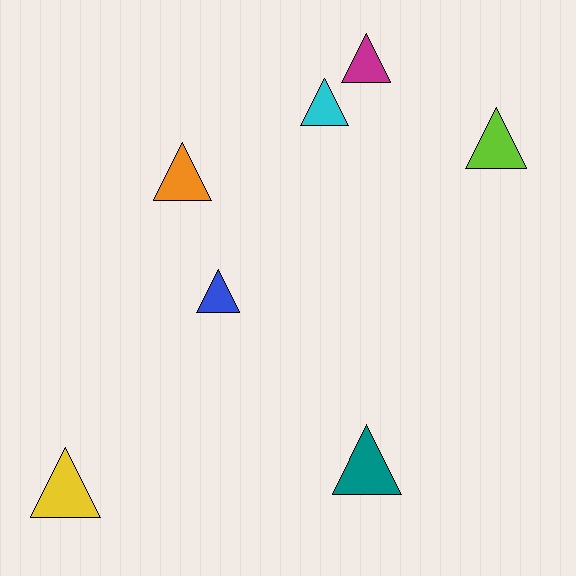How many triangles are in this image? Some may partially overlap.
There are 7 triangles.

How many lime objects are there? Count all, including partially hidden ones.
There is 1 lime object.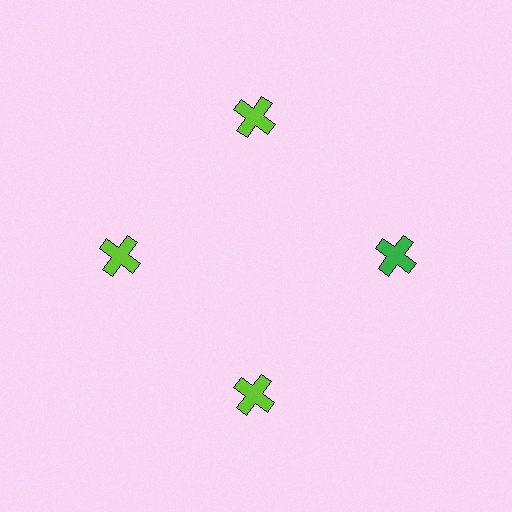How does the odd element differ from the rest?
It has a different color: green instead of lime.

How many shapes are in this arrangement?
There are 4 shapes arranged in a ring pattern.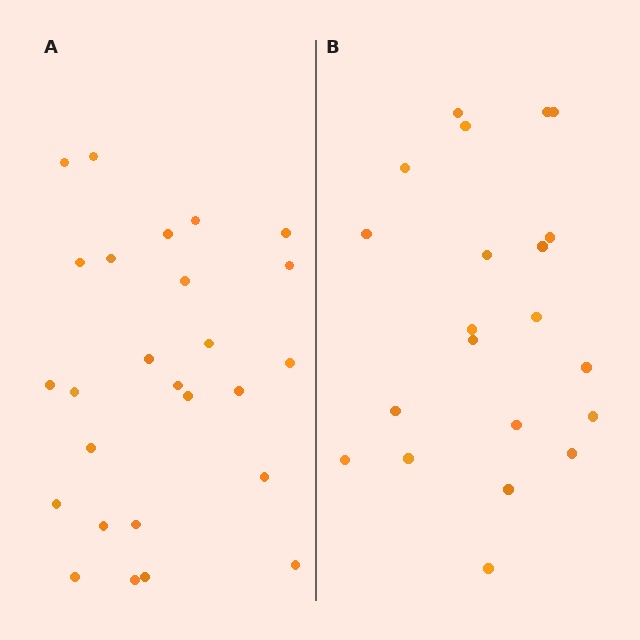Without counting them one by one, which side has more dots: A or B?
Region A (the left region) has more dots.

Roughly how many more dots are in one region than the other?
Region A has about 5 more dots than region B.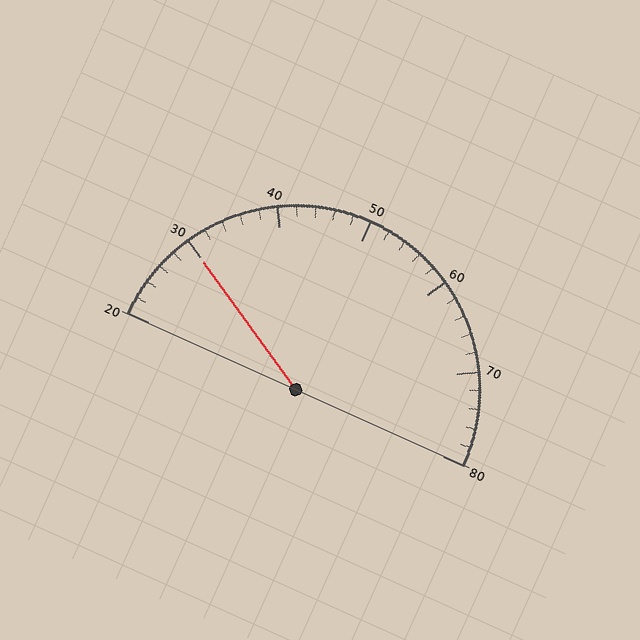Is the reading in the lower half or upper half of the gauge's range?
The reading is in the lower half of the range (20 to 80).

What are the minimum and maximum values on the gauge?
The gauge ranges from 20 to 80.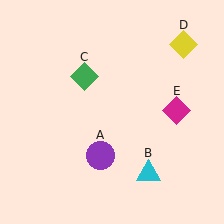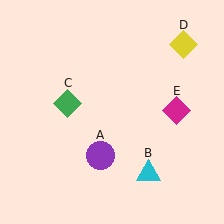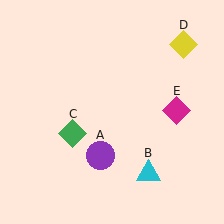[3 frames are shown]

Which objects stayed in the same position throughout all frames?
Purple circle (object A) and cyan triangle (object B) and yellow diamond (object D) and magenta diamond (object E) remained stationary.